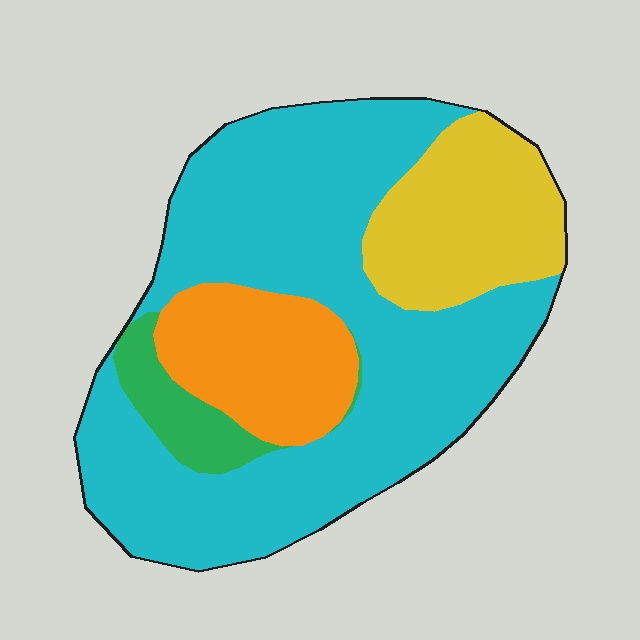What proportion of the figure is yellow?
Yellow takes up about one sixth (1/6) of the figure.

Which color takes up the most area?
Cyan, at roughly 60%.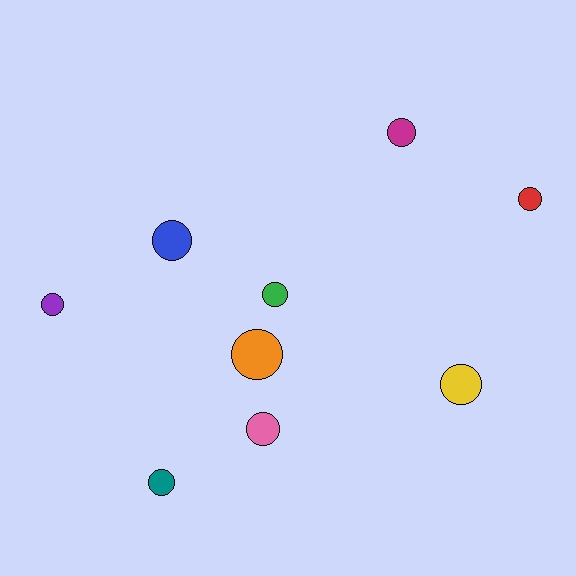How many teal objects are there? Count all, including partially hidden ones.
There is 1 teal object.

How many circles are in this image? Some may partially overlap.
There are 9 circles.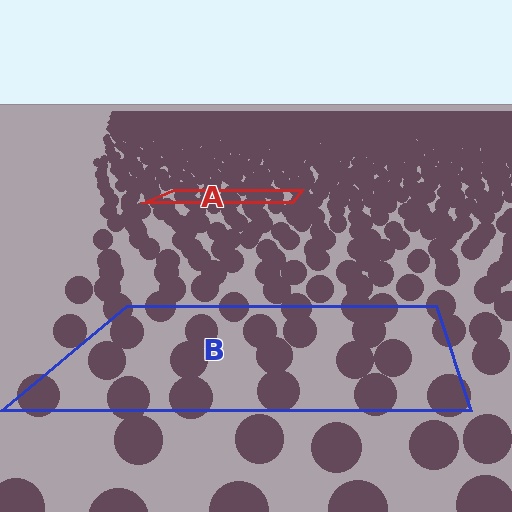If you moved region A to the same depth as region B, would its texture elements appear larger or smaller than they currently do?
They would appear larger. At a closer depth, the same texture elements are projected at a bigger on-screen size.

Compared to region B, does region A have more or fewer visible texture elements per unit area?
Region A has more texture elements per unit area — they are packed more densely because it is farther away.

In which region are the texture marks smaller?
The texture marks are smaller in region A, because it is farther away.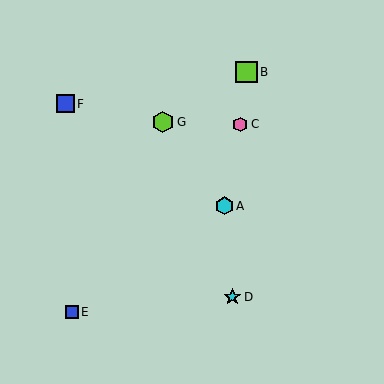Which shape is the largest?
The lime square (labeled B) is the largest.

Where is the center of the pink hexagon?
The center of the pink hexagon is at (240, 124).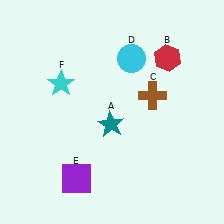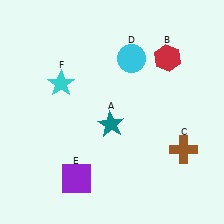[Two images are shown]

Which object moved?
The brown cross (C) moved down.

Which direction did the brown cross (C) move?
The brown cross (C) moved down.